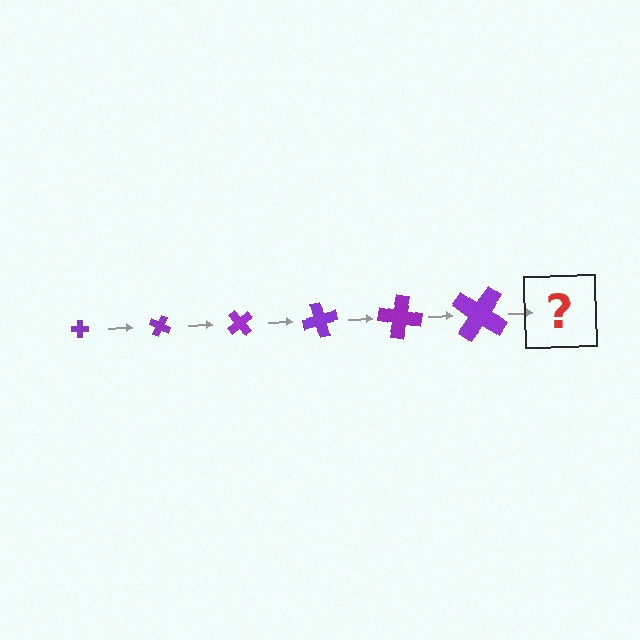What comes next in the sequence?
The next element should be a cross, larger than the previous one and rotated 150 degrees from the start.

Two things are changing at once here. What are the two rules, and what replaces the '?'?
The two rules are that the cross grows larger each step and it rotates 25 degrees each step. The '?' should be a cross, larger than the previous one and rotated 150 degrees from the start.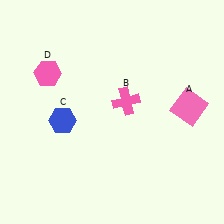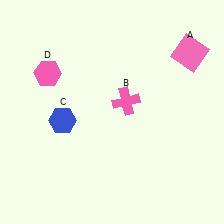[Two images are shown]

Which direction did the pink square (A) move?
The pink square (A) moved up.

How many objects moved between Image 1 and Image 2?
1 object moved between the two images.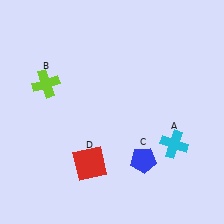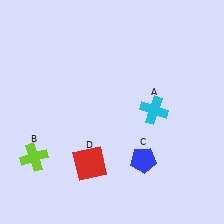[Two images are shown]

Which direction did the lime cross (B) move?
The lime cross (B) moved down.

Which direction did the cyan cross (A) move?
The cyan cross (A) moved up.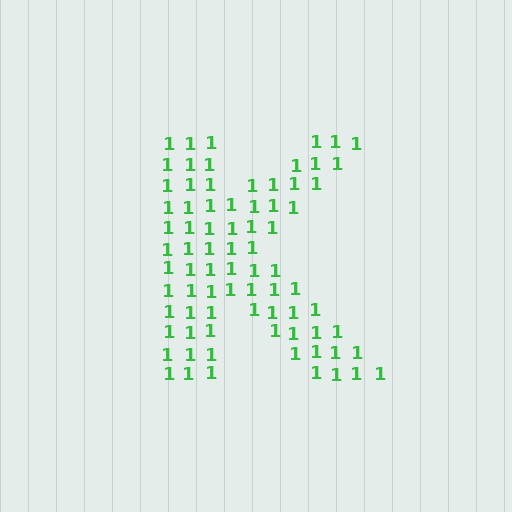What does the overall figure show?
The overall figure shows the letter K.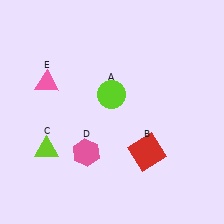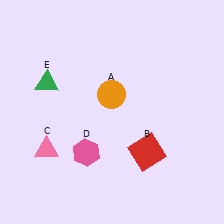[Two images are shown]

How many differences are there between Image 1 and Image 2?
There are 3 differences between the two images.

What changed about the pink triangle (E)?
In Image 1, E is pink. In Image 2, it changed to green.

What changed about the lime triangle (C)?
In Image 1, C is lime. In Image 2, it changed to pink.